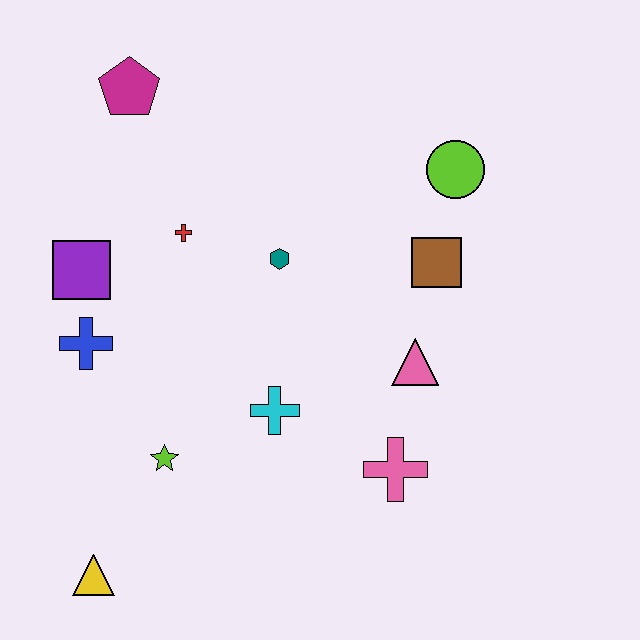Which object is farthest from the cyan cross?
The magenta pentagon is farthest from the cyan cross.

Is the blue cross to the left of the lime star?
Yes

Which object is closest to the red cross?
The teal hexagon is closest to the red cross.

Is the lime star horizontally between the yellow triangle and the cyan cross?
Yes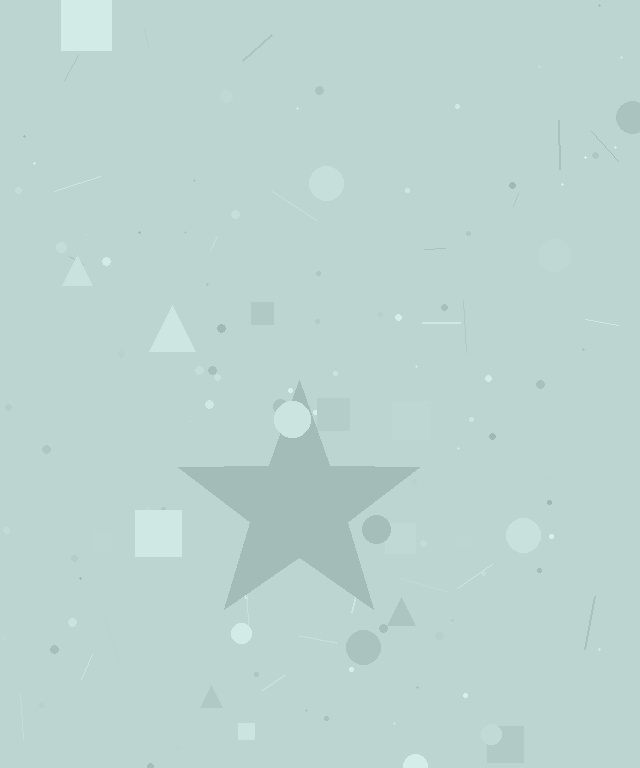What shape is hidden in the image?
A star is hidden in the image.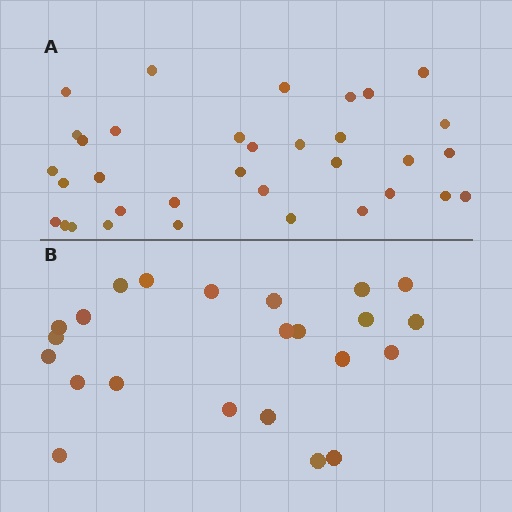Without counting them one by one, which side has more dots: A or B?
Region A (the top region) has more dots.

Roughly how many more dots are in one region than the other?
Region A has roughly 12 or so more dots than region B.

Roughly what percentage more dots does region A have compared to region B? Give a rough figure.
About 50% more.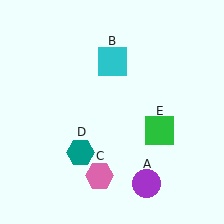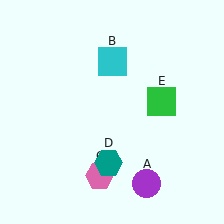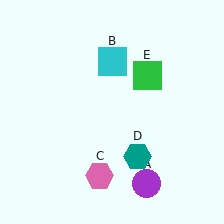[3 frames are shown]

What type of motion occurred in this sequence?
The teal hexagon (object D), green square (object E) rotated counterclockwise around the center of the scene.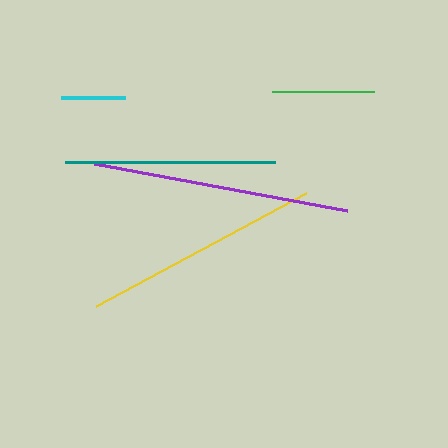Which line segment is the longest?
The purple line is the longest at approximately 258 pixels.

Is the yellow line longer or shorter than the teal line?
The yellow line is longer than the teal line.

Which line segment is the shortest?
The cyan line is the shortest at approximately 64 pixels.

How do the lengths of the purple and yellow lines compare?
The purple and yellow lines are approximately the same length.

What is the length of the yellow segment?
The yellow segment is approximately 239 pixels long.